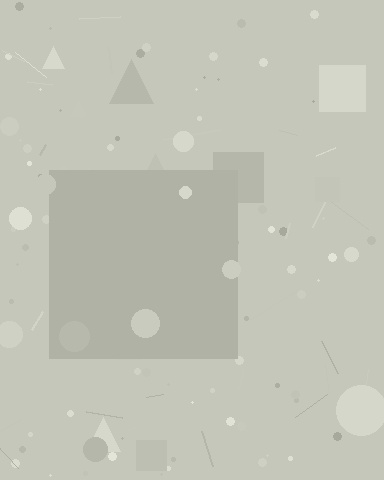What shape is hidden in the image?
A square is hidden in the image.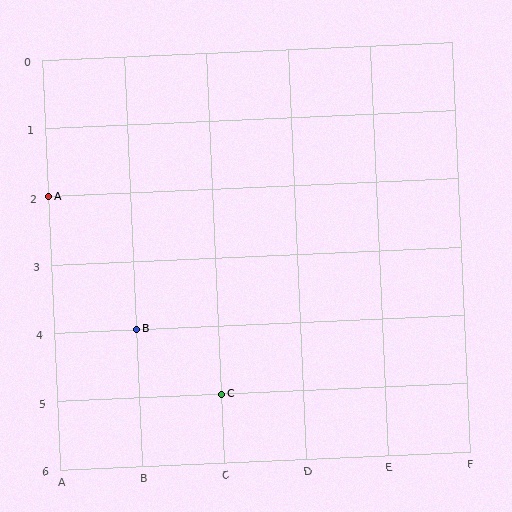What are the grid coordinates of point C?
Point C is at grid coordinates (C, 5).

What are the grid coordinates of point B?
Point B is at grid coordinates (B, 4).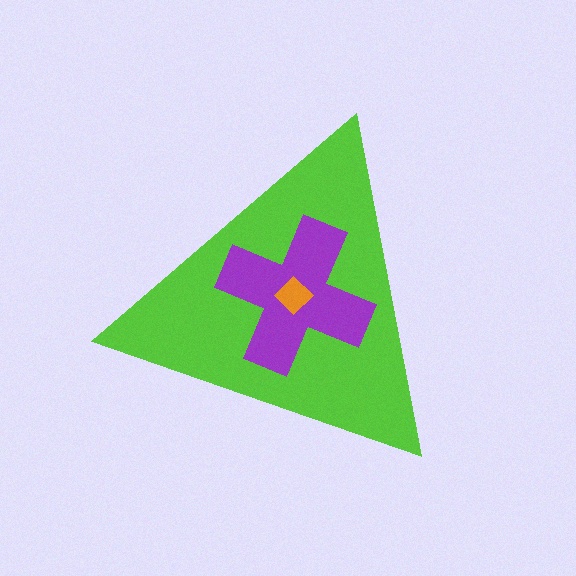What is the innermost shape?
The orange diamond.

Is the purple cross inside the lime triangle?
Yes.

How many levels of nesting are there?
3.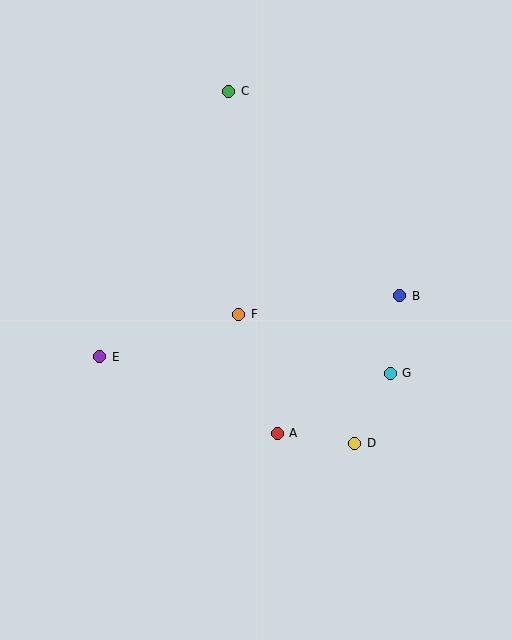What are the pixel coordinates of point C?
Point C is at (229, 91).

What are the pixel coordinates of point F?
Point F is at (239, 314).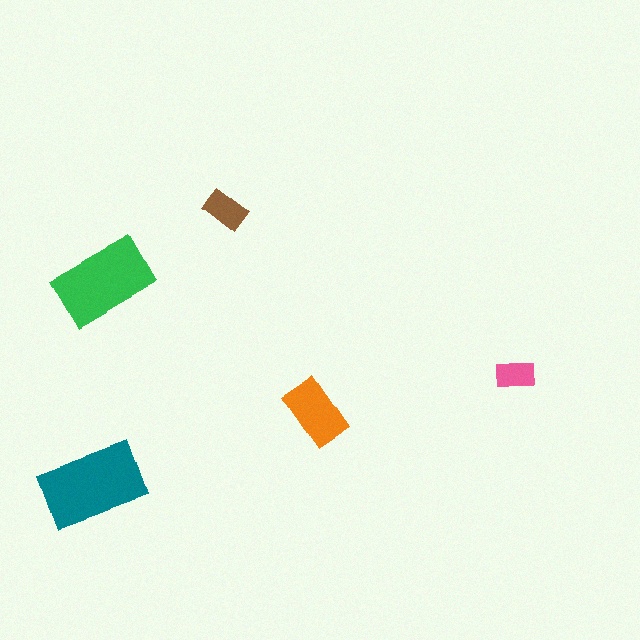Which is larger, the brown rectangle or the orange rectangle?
The orange one.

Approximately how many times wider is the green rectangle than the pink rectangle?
About 2.5 times wider.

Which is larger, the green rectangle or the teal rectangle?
The teal one.